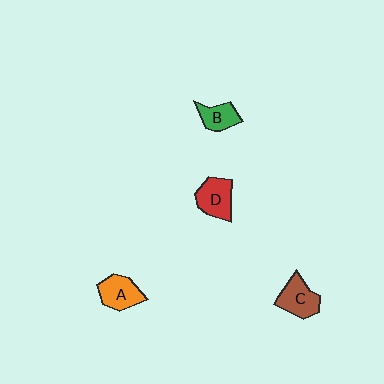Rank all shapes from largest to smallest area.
From largest to smallest: C (brown), D (red), A (orange), B (green).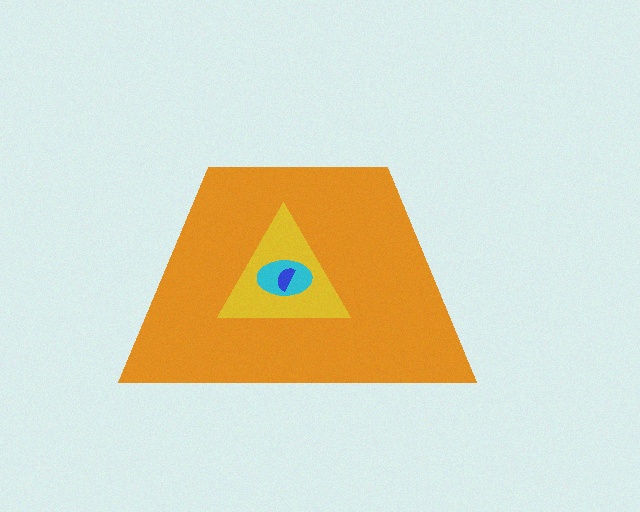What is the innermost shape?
The blue semicircle.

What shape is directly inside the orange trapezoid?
The yellow triangle.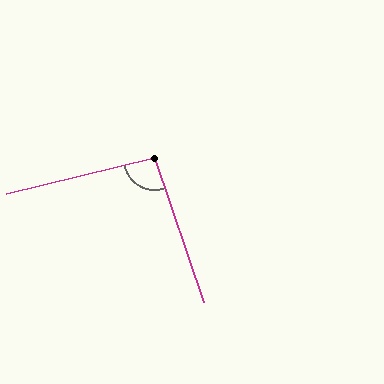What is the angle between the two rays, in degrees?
Approximately 95 degrees.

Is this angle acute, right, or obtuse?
It is obtuse.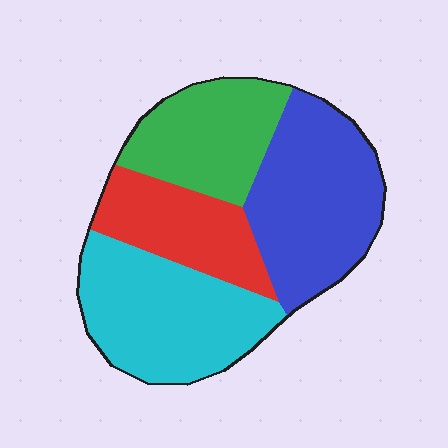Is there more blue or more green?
Blue.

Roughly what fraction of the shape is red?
Red takes up about one fifth (1/5) of the shape.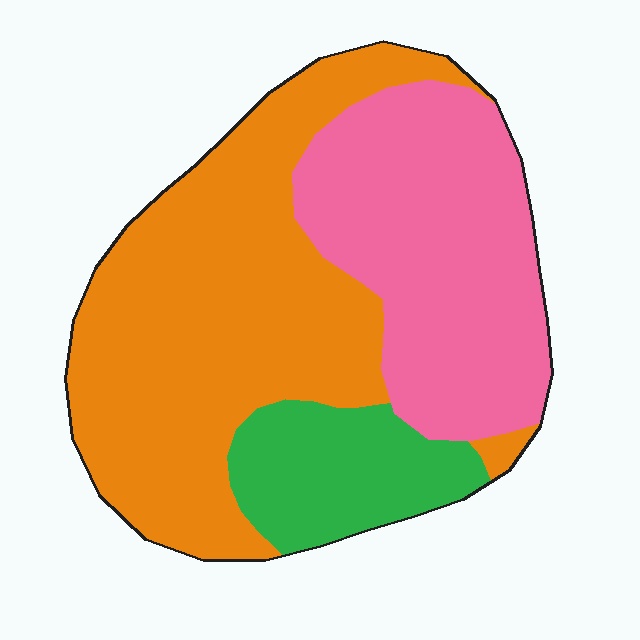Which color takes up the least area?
Green, at roughly 15%.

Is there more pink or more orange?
Orange.